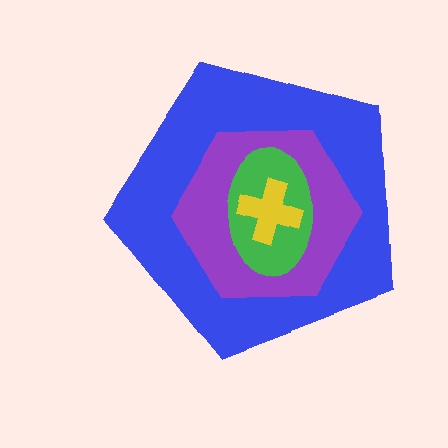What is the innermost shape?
The yellow cross.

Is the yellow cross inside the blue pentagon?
Yes.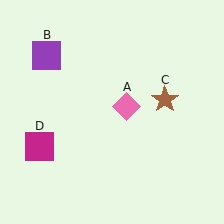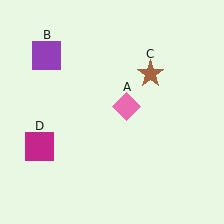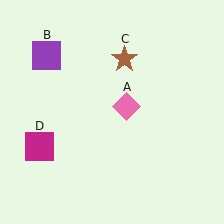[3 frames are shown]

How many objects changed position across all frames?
1 object changed position: brown star (object C).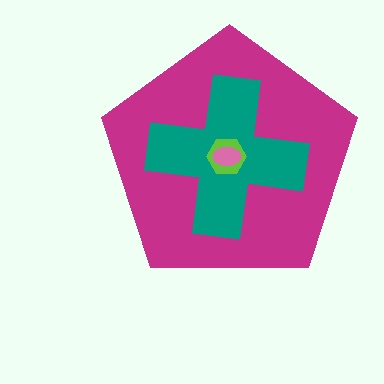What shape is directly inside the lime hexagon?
The pink ellipse.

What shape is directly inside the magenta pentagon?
The teal cross.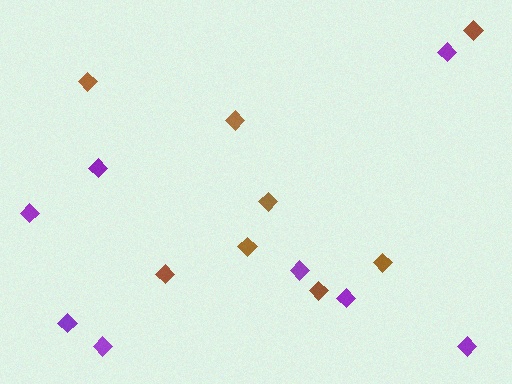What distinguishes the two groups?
There are 2 groups: one group of purple diamonds (8) and one group of brown diamonds (8).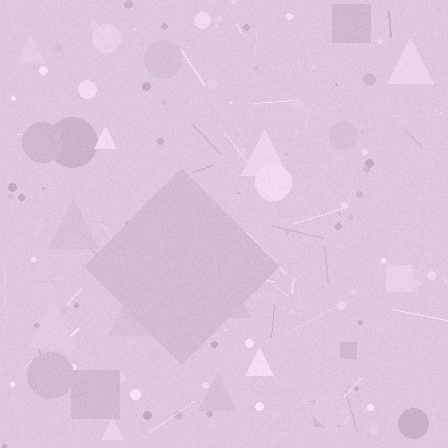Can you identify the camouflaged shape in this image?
The camouflaged shape is a diamond.